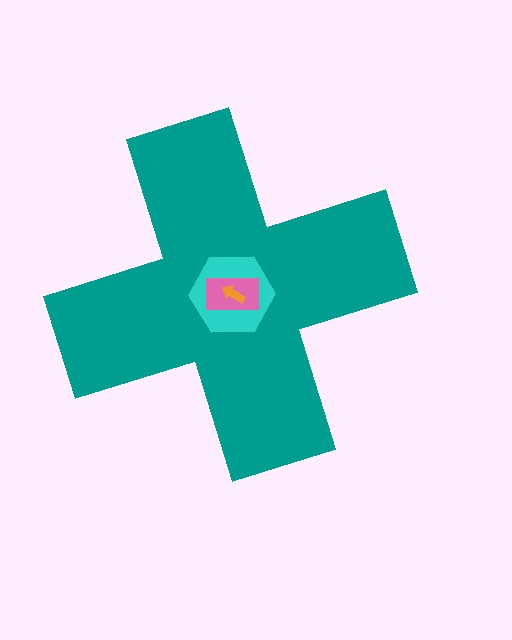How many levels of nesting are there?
4.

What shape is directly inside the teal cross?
The cyan hexagon.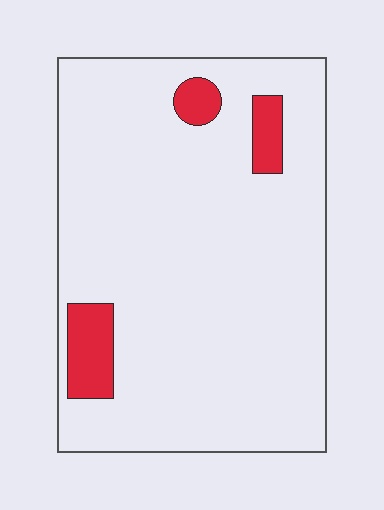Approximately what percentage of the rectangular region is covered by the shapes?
Approximately 10%.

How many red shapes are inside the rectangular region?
3.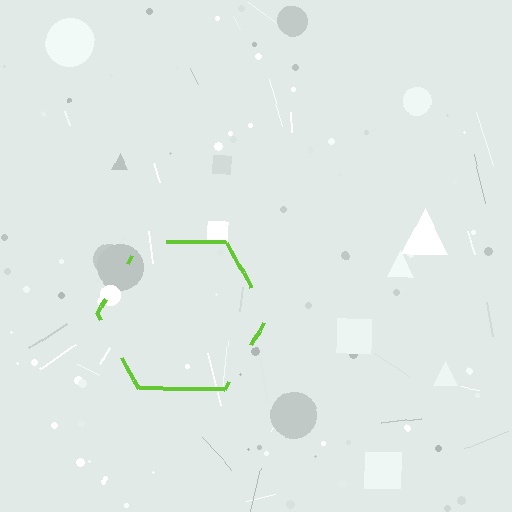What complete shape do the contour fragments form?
The contour fragments form a hexagon.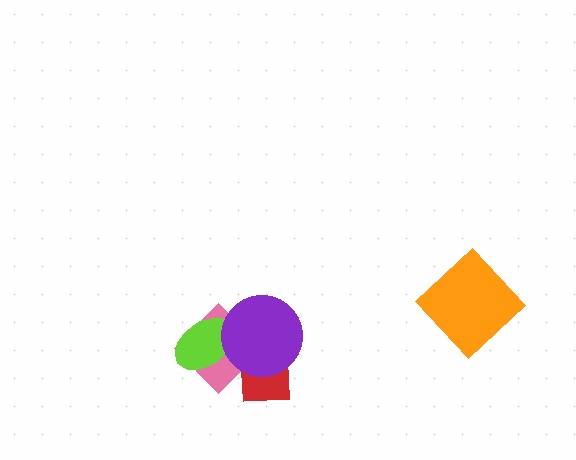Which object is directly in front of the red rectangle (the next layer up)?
The pink diamond is directly in front of the red rectangle.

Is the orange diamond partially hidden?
No, no other shape covers it.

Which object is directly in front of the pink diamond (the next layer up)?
The lime ellipse is directly in front of the pink diamond.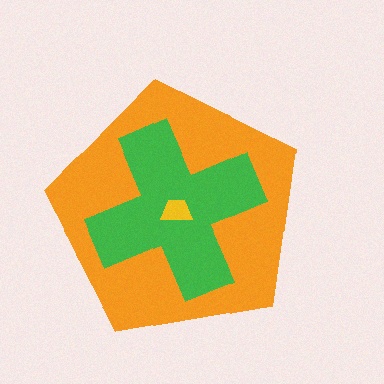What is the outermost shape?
The orange pentagon.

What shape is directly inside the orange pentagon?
The green cross.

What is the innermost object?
The yellow trapezoid.